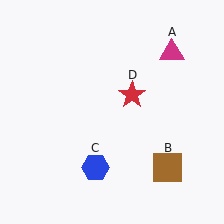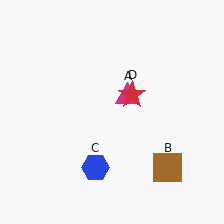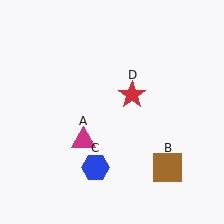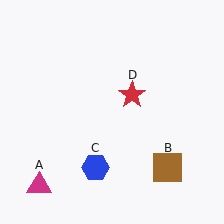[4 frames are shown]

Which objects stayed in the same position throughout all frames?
Brown square (object B) and blue hexagon (object C) and red star (object D) remained stationary.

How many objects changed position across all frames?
1 object changed position: magenta triangle (object A).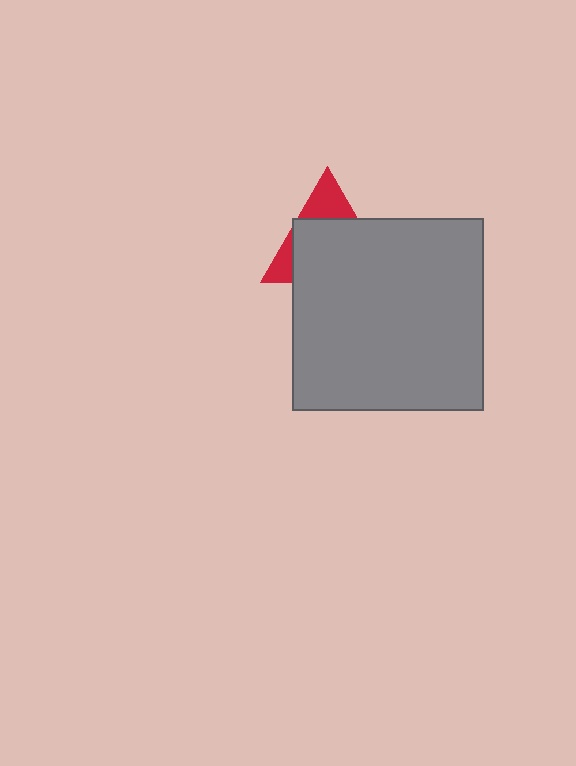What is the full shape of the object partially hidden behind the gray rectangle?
The partially hidden object is a red triangle.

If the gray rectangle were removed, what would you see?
You would see the complete red triangle.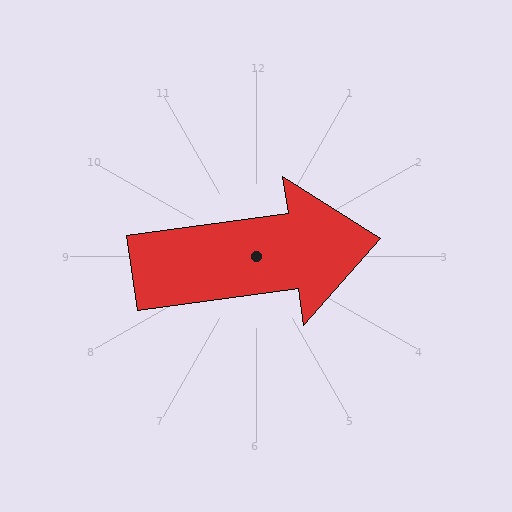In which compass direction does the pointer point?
East.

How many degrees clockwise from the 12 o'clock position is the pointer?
Approximately 82 degrees.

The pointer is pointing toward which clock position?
Roughly 3 o'clock.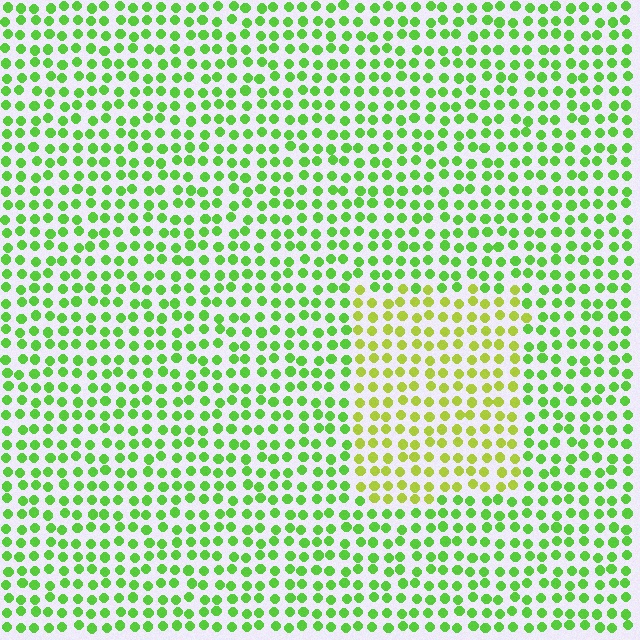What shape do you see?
I see a rectangle.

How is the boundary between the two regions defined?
The boundary is defined purely by a slight shift in hue (about 34 degrees). Spacing, size, and orientation are identical on both sides.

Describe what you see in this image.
The image is filled with small lime elements in a uniform arrangement. A rectangle-shaped region is visible where the elements are tinted to a slightly different hue, forming a subtle color boundary.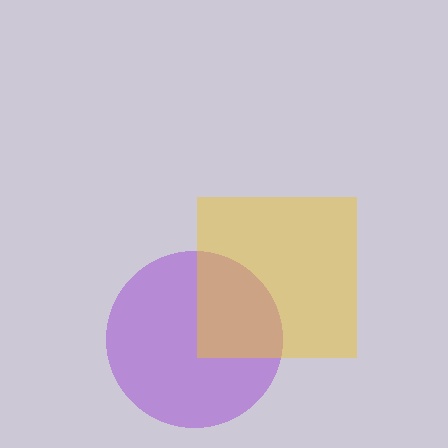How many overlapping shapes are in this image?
There are 2 overlapping shapes in the image.